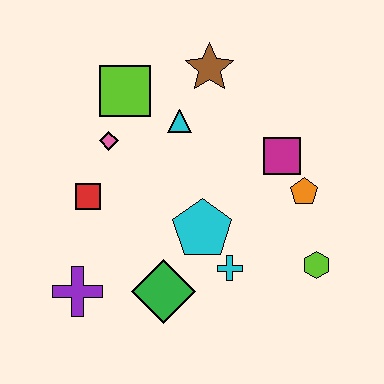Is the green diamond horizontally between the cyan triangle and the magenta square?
No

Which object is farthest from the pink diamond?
The lime hexagon is farthest from the pink diamond.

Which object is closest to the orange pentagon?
The magenta square is closest to the orange pentagon.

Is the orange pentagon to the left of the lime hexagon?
Yes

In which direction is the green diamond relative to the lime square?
The green diamond is below the lime square.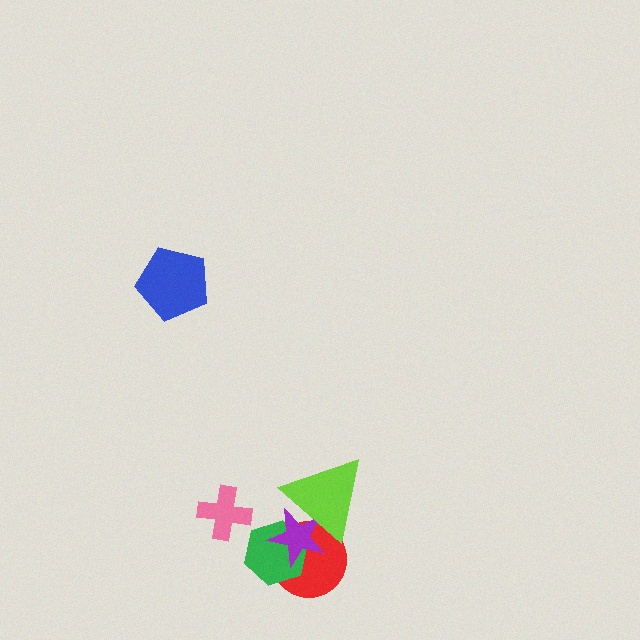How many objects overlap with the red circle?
3 objects overlap with the red circle.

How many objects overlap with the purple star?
3 objects overlap with the purple star.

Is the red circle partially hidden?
Yes, it is partially covered by another shape.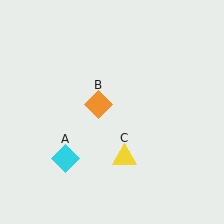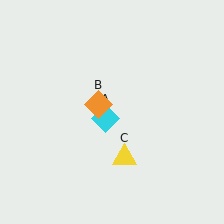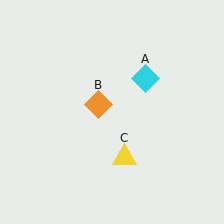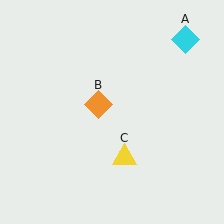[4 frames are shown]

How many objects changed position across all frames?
1 object changed position: cyan diamond (object A).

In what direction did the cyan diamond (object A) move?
The cyan diamond (object A) moved up and to the right.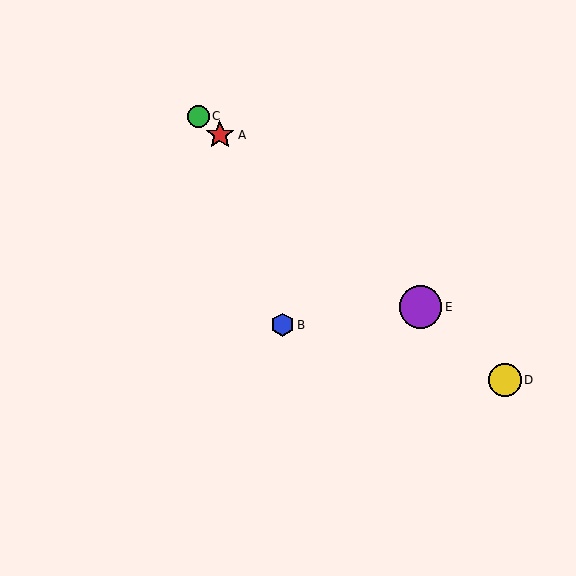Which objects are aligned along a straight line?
Objects A, C, D, E are aligned along a straight line.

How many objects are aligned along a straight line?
4 objects (A, C, D, E) are aligned along a straight line.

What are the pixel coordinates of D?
Object D is at (505, 380).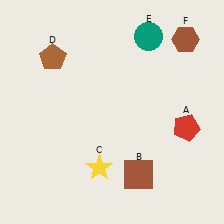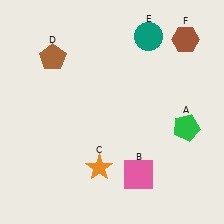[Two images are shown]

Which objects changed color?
A changed from red to green. B changed from brown to pink. C changed from yellow to orange.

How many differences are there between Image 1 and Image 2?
There are 3 differences between the two images.